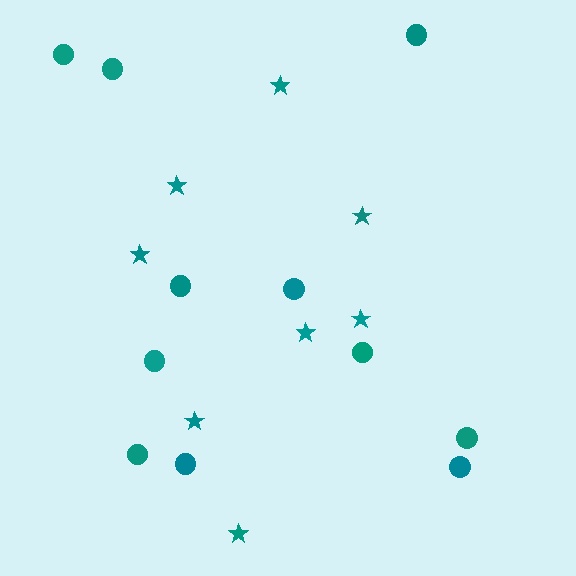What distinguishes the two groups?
There are 2 groups: one group of stars (8) and one group of circles (11).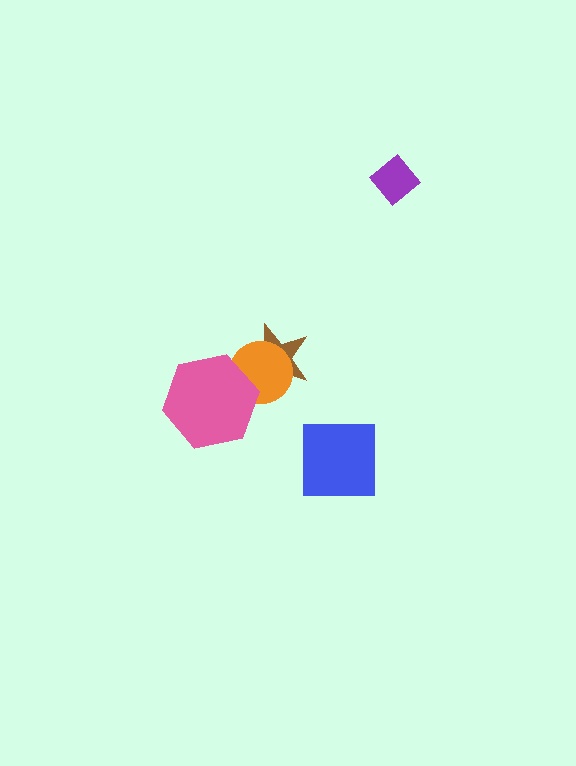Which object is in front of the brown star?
The orange circle is in front of the brown star.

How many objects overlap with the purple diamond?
0 objects overlap with the purple diamond.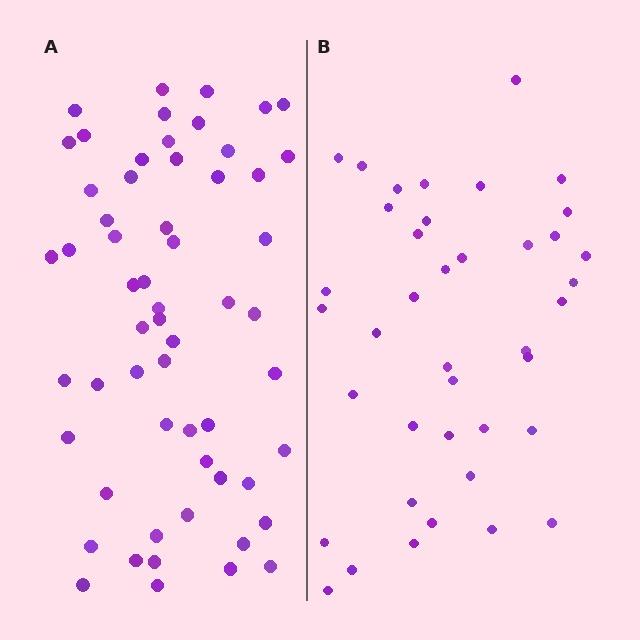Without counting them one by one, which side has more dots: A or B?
Region A (the left region) has more dots.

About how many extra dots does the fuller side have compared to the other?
Region A has approximately 20 more dots than region B.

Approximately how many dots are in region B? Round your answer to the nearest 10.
About 40 dots.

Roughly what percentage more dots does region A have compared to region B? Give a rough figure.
About 45% more.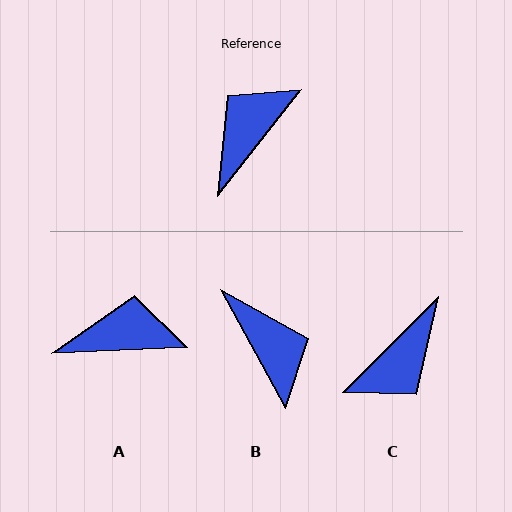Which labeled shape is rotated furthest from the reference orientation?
C, about 173 degrees away.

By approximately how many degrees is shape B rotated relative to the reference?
Approximately 113 degrees clockwise.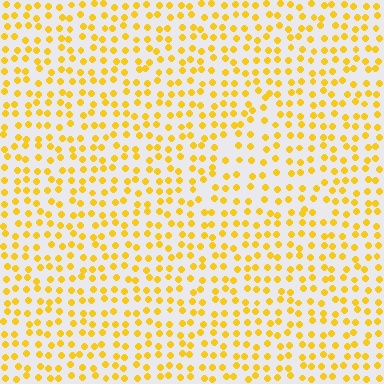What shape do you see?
I see a triangle.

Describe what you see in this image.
The image contains small yellow elements arranged at two different densities. A triangle-shaped region is visible where the elements are less densely packed than the surrounding area.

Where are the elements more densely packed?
The elements are more densely packed outside the triangle boundary.